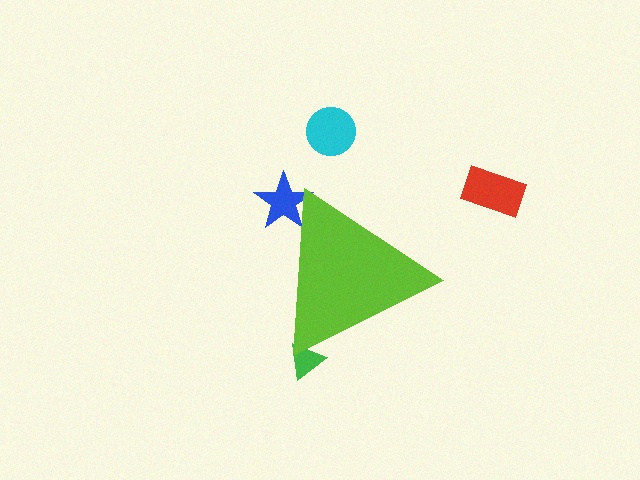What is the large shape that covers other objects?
A lime triangle.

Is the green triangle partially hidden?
Yes, the green triangle is partially hidden behind the lime triangle.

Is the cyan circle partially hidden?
No, the cyan circle is fully visible.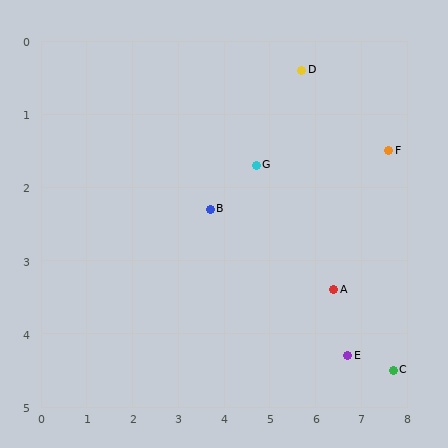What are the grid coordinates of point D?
Point D is at approximately (5.7, 0.4).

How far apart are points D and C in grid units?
Points D and C are about 4.6 grid units apart.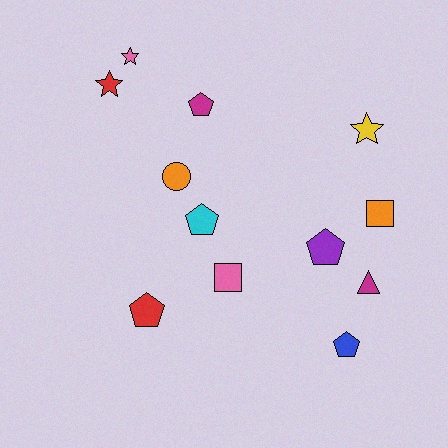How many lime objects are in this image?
There are no lime objects.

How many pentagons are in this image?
There are 5 pentagons.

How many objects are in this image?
There are 12 objects.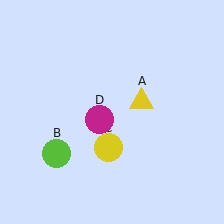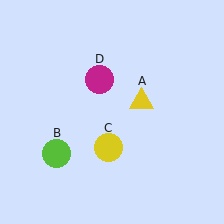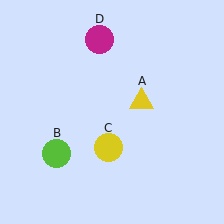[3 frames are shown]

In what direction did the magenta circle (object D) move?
The magenta circle (object D) moved up.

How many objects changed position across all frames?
1 object changed position: magenta circle (object D).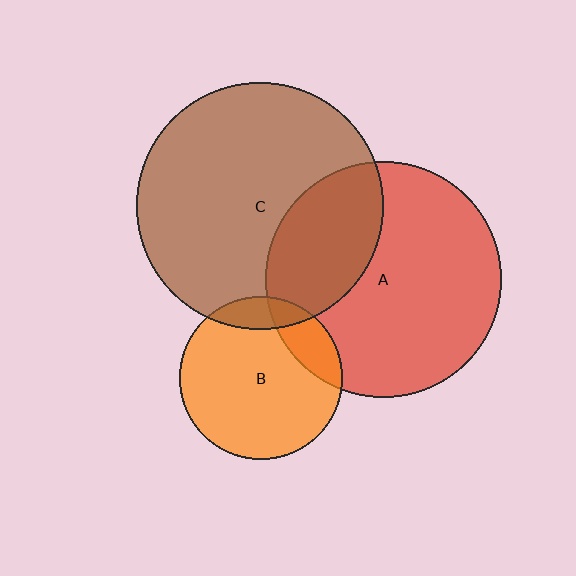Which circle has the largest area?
Circle C (brown).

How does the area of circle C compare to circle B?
Approximately 2.3 times.